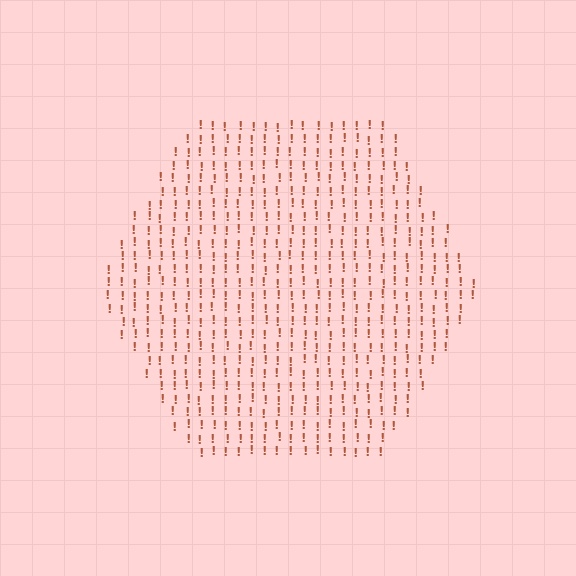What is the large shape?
The large shape is a hexagon.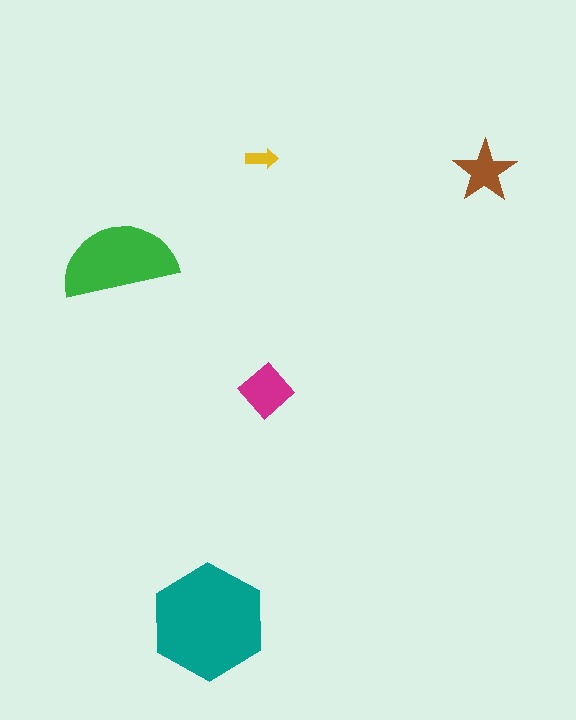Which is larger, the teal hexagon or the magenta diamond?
The teal hexagon.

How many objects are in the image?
There are 5 objects in the image.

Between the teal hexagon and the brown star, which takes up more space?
The teal hexagon.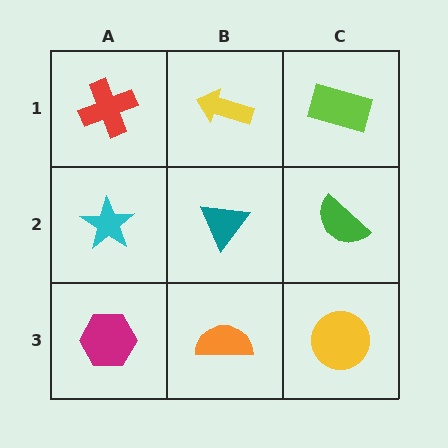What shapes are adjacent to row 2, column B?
A yellow arrow (row 1, column B), an orange semicircle (row 3, column B), a cyan star (row 2, column A), a green semicircle (row 2, column C).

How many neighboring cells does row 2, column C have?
3.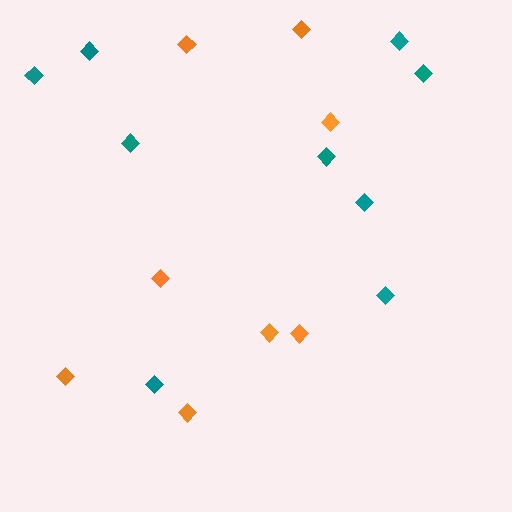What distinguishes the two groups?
There are 2 groups: one group of orange diamonds (8) and one group of teal diamonds (9).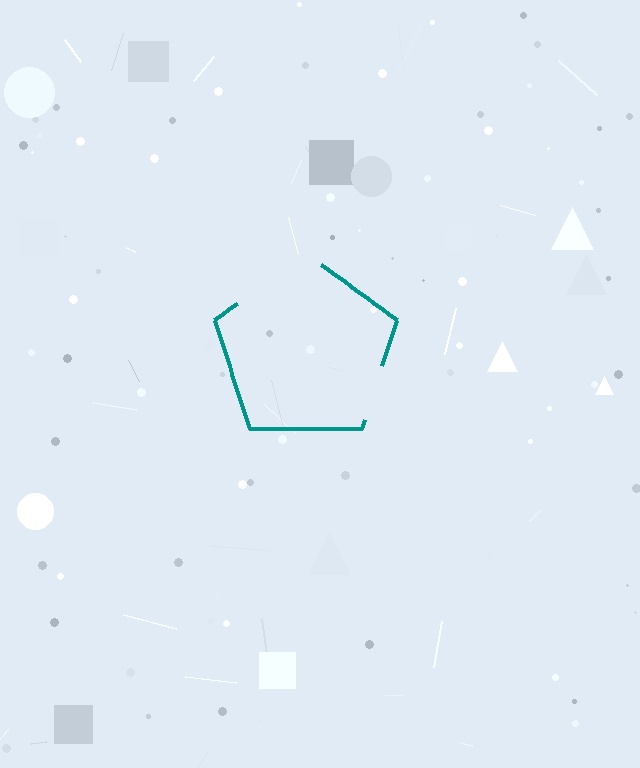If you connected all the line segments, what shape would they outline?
They would outline a pentagon.